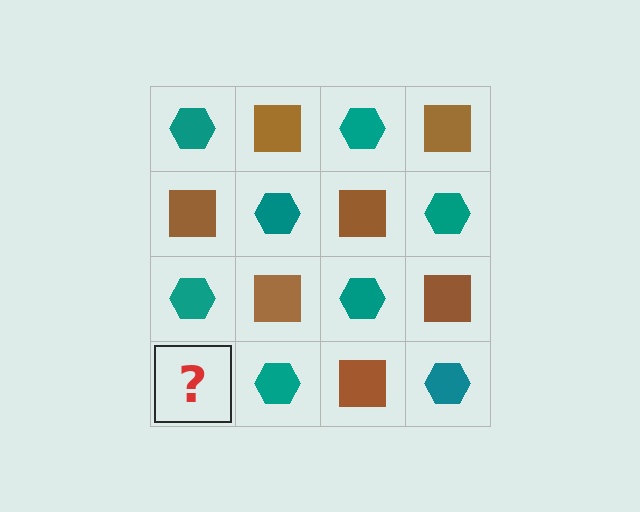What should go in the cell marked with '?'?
The missing cell should contain a brown square.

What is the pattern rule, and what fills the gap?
The rule is that it alternates teal hexagon and brown square in a checkerboard pattern. The gap should be filled with a brown square.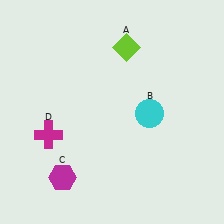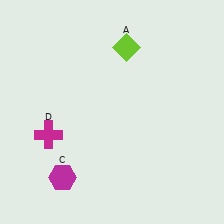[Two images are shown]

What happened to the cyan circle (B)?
The cyan circle (B) was removed in Image 2. It was in the bottom-right area of Image 1.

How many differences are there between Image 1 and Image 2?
There is 1 difference between the two images.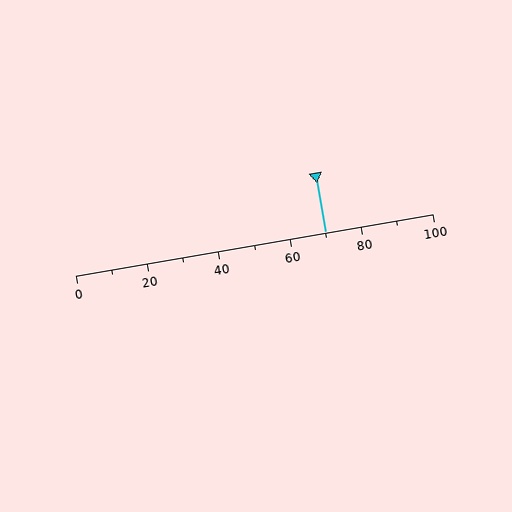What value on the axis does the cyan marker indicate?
The marker indicates approximately 70.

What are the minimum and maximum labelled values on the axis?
The axis runs from 0 to 100.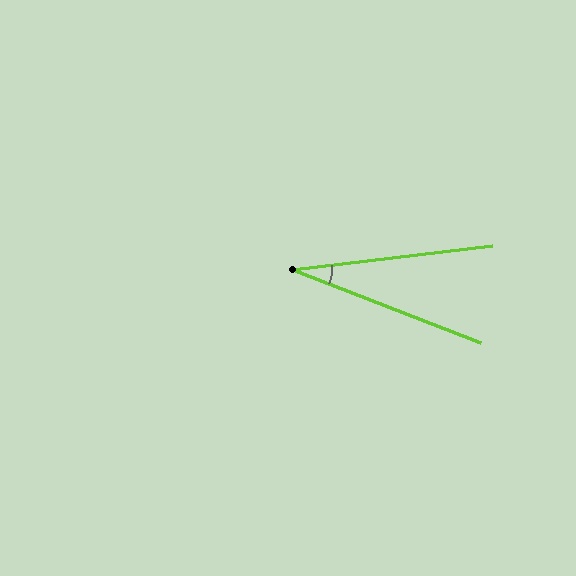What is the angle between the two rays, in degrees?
Approximately 28 degrees.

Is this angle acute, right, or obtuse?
It is acute.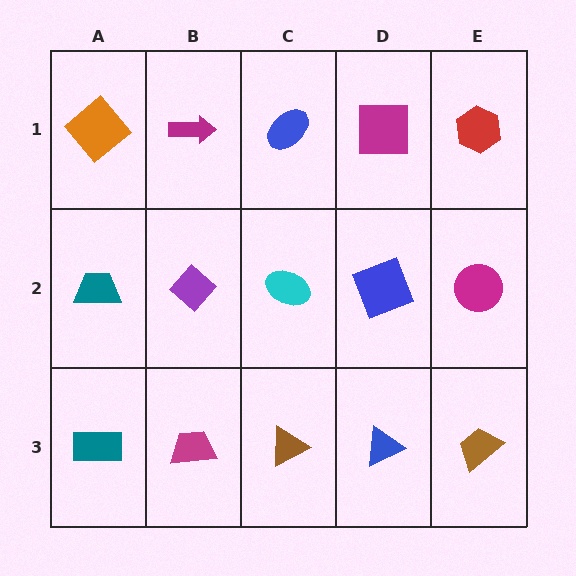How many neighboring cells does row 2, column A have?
3.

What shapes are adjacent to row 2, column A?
An orange diamond (row 1, column A), a teal rectangle (row 3, column A), a purple diamond (row 2, column B).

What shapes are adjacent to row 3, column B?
A purple diamond (row 2, column B), a teal rectangle (row 3, column A), a brown triangle (row 3, column C).